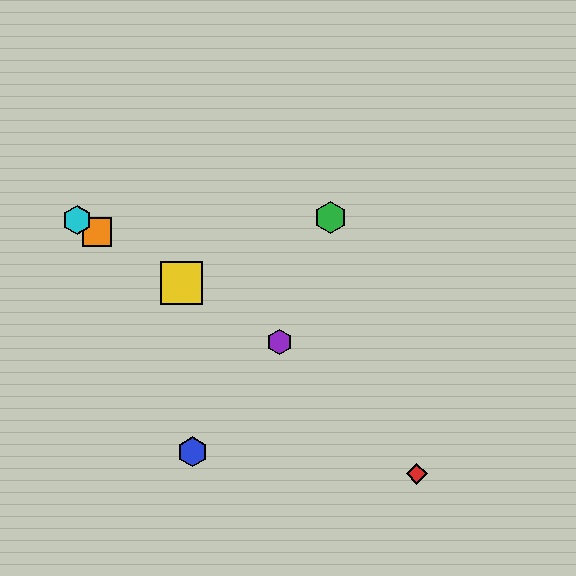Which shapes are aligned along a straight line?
The yellow square, the purple hexagon, the orange square, the cyan hexagon are aligned along a straight line.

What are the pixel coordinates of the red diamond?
The red diamond is at (417, 474).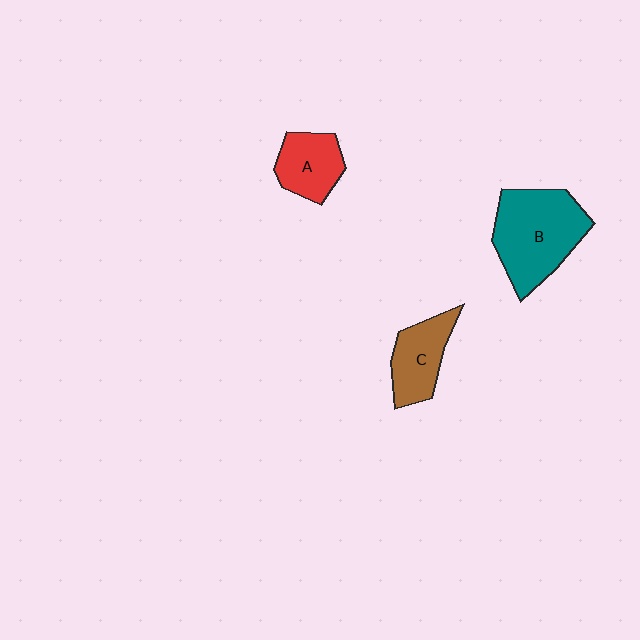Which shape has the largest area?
Shape B (teal).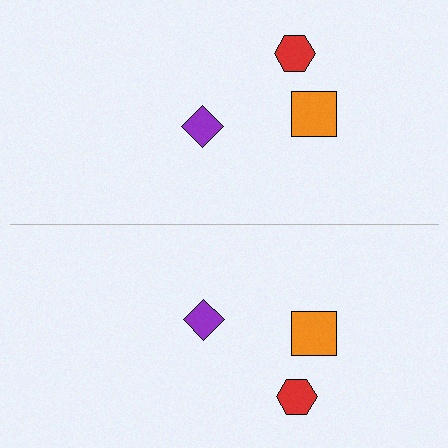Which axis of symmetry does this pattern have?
The pattern has a horizontal axis of symmetry running through the center of the image.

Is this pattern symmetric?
Yes, this pattern has bilateral (reflection) symmetry.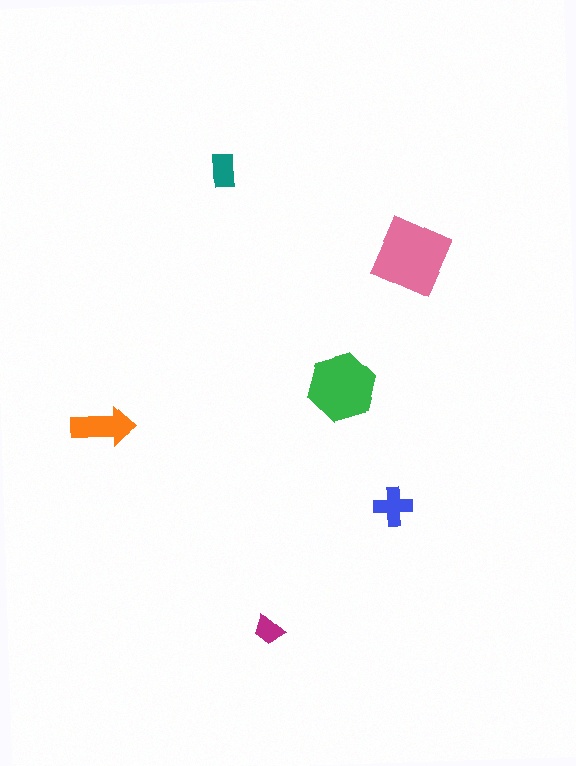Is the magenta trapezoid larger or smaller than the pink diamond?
Smaller.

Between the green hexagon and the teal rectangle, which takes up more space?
The green hexagon.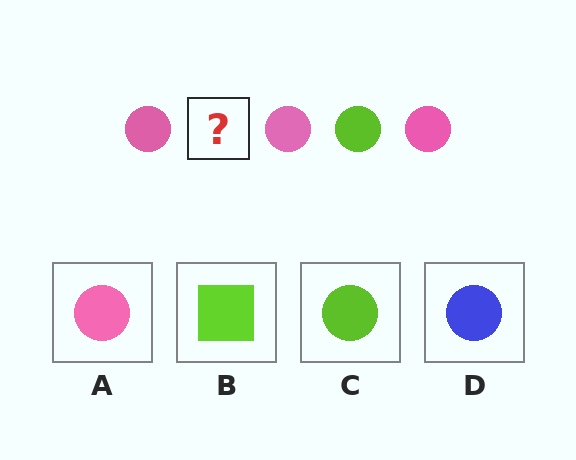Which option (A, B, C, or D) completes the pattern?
C.